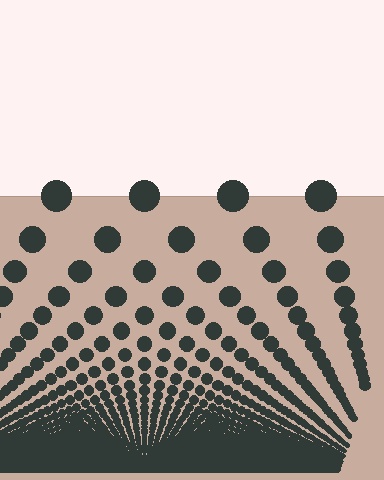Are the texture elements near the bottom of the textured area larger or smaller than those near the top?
Smaller. The gradient is inverted — elements near the bottom are smaller and denser.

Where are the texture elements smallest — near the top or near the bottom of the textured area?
Near the bottom.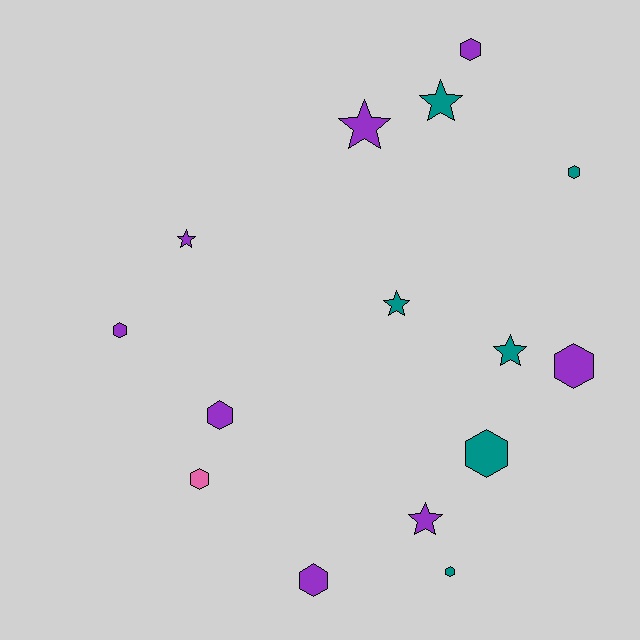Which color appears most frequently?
Purple, with 8 objects.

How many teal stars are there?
There are 3 teal stars.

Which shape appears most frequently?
Hexagon, with 9 objects.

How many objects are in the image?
There are 15 objects.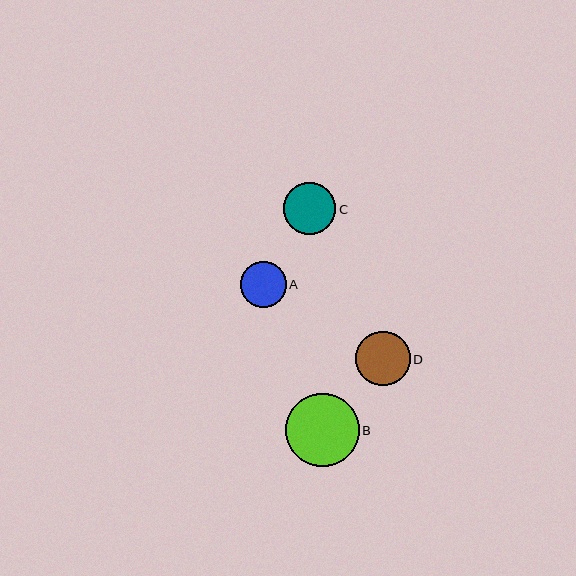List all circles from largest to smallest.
From largest to smallest: B, D, C, A.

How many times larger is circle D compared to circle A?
Circle D is approximately 1.2 times the size of circle A.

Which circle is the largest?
Circle B is the largest with a size of approximately 73 pixels.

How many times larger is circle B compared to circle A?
Circle B is approximately 1.6 times the size of circle A.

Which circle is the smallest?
Circle A is the smallest with a size of approximately 46 pixels.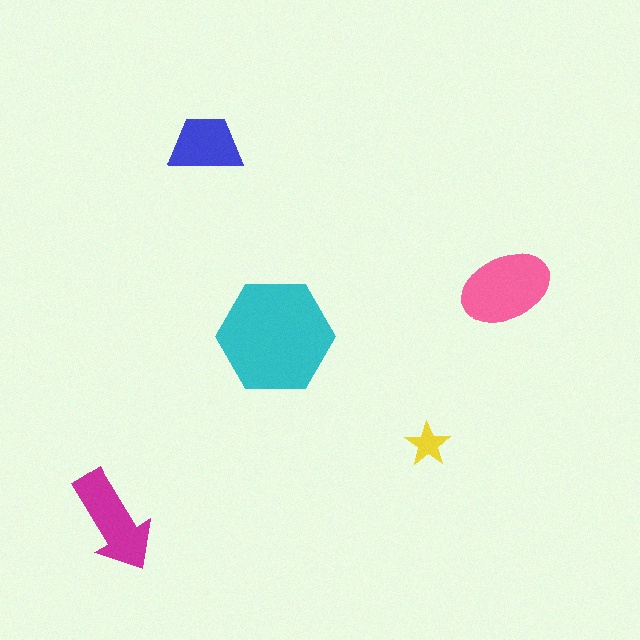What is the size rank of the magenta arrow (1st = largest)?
3rd.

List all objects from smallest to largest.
The yellow star, the blue trapezoid, the magenta arrow, the pink ellipse, the cyan hexagon.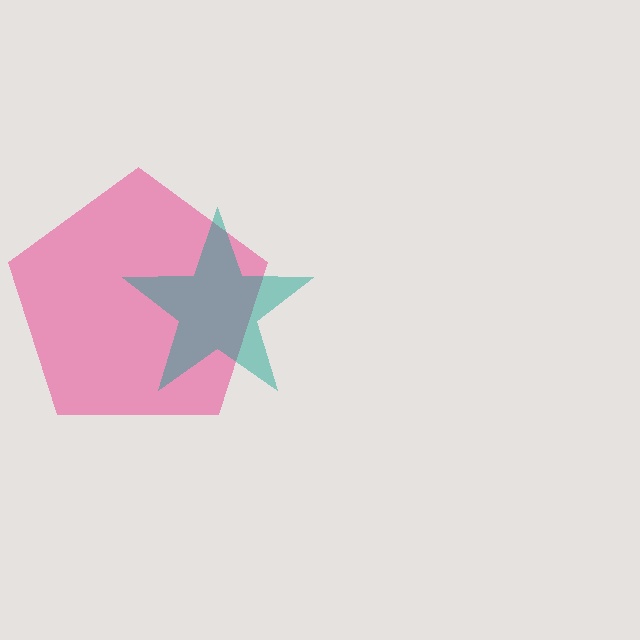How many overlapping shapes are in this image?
There are 2 overlapping shapes in the image.